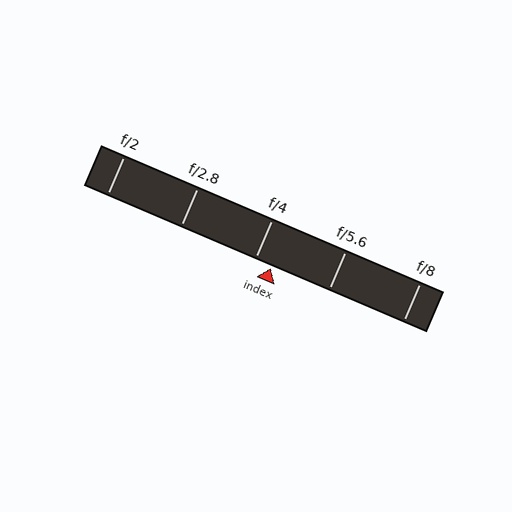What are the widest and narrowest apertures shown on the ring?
The widest aperture shown is f/2 and the narrowest is f/8.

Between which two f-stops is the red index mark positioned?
The index mark is between f/4 and f/5.6.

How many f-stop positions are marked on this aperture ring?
There are 5 f-stop positions marked.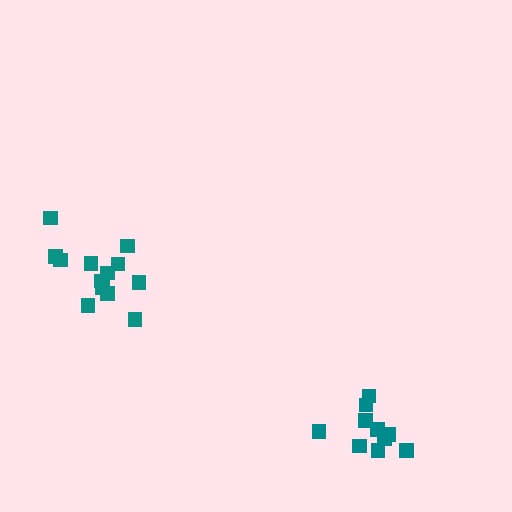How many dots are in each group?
Group 1: 10 dots, Group 2: 13 dots (23 total).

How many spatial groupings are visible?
There are 2 spatial groupings.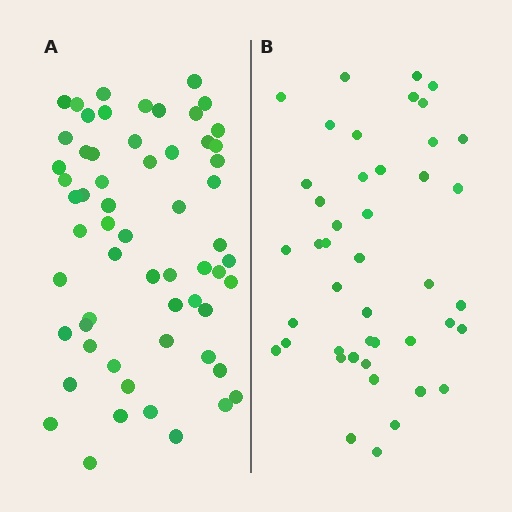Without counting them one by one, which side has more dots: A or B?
Region A (the left region) has more dots.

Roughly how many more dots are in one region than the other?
Region A has approximately 15 more dots than region B.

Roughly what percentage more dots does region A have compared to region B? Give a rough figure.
About 35% more.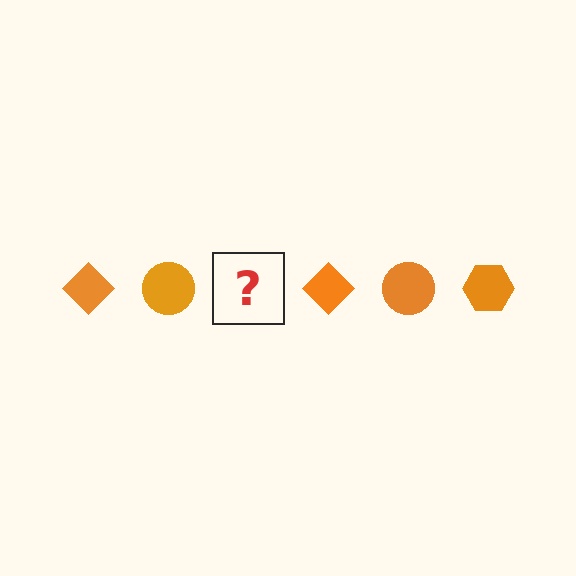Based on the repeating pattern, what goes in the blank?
The blank should be an orange hexagon.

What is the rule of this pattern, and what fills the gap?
The rule is that the pattern cycles through diamond, circle, hexagon shapes in orange. The gap should be filled with an orange hexagon.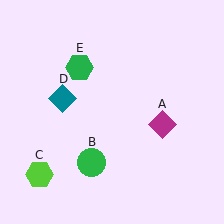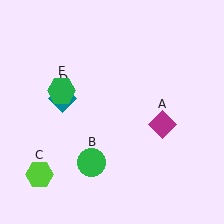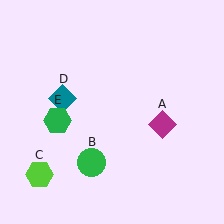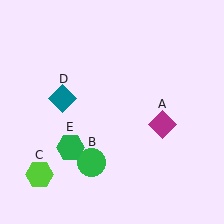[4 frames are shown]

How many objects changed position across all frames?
1 object changed position: green hexagon (object E).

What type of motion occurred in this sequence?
The green hexagon (object E) rotated counterclockwise around the center of the scene.